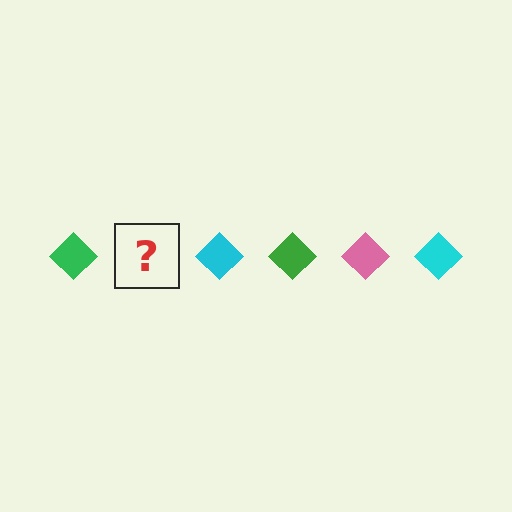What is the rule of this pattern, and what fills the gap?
The rule is that the pattern cycles through green, pink, cyan diamonds. The gap should be filled with a pink diamond.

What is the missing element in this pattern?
The missing element is a pink diamond.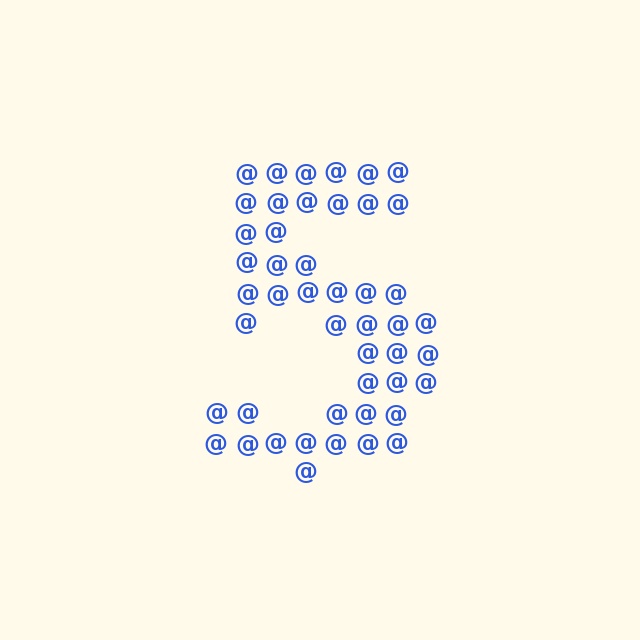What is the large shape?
The large shape is the digit 5.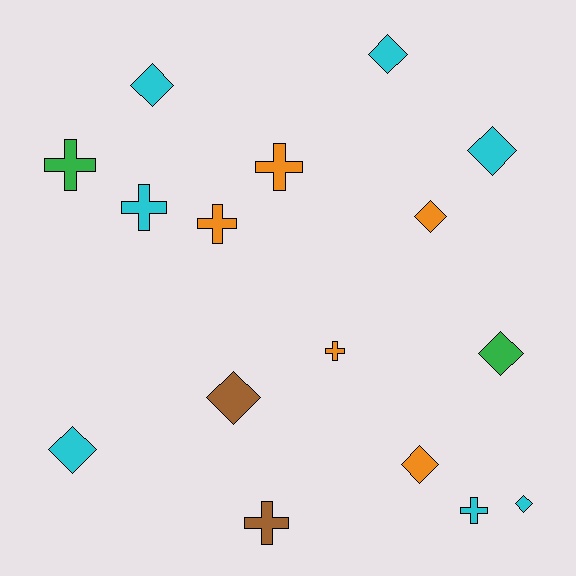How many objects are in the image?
There are 16 objects.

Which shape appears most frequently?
Diamond, with 9 objects.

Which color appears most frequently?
Cyan, with 7 objects.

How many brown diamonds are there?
There is 1 brown diamond.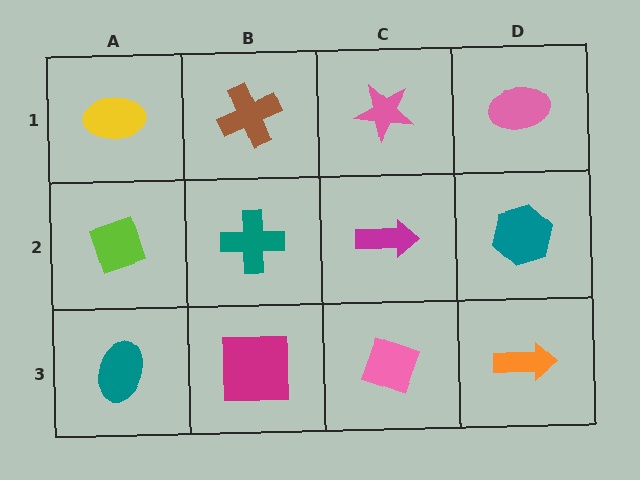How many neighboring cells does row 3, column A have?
2.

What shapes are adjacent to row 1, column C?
A magenta arrow (row 2, column C), a brown cross (row 1, column B), a pink ellipse (row 1, column D).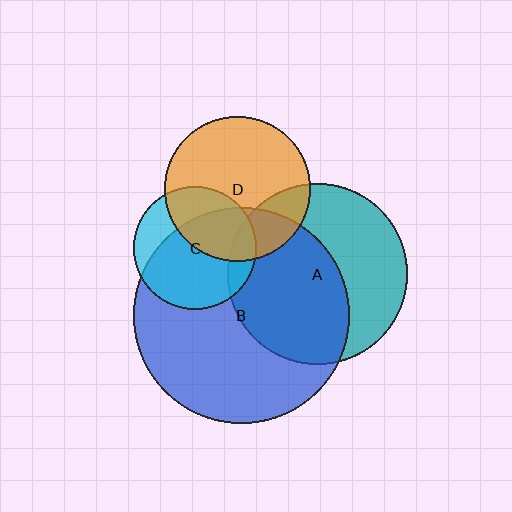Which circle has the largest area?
Circle B (blue).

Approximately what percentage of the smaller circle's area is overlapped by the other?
Approximately 55%.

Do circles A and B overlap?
Yes.